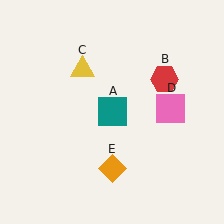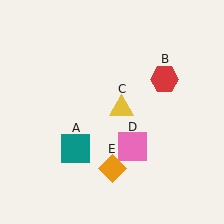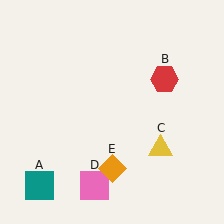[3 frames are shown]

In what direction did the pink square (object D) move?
The pink square (object D) moved down and to the left.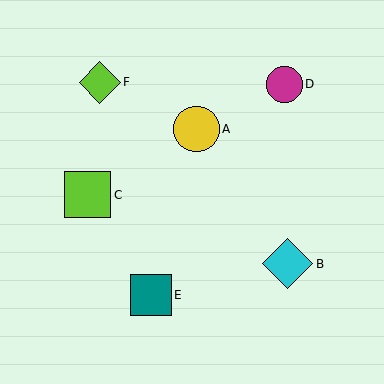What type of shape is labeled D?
Shape D is a magenta circle.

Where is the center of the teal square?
The center of the teal square is at (151, 295).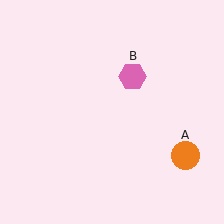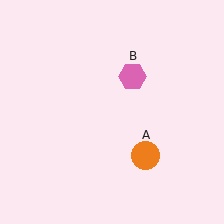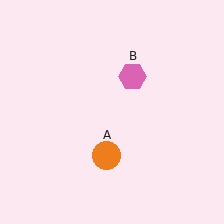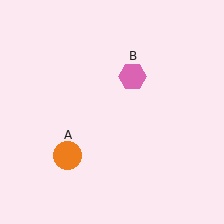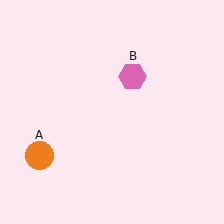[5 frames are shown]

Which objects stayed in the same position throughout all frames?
Pink hexagon (object B) remained stationary.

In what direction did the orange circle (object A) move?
The orange circle (object A) moved left.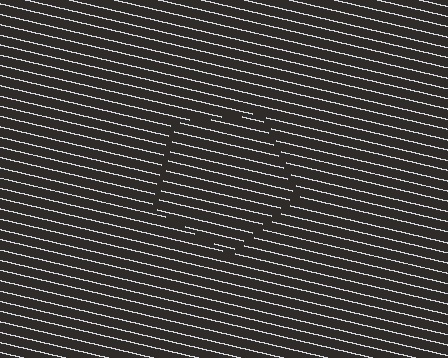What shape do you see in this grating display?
An illusory pentagon. The interior of the shape contains the same grating, shifted by half a period — the contour is defined by the phase discontinuity where line-ends from the inner and outer gratings abut.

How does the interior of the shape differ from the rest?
The interior of the shape contains the same grating, shifted by half a period — the contour is defined by the phase discontinuity where line-ends from the inner and outer gratings abut.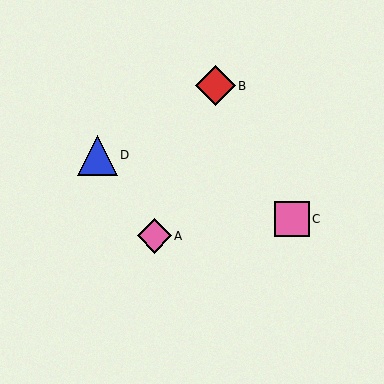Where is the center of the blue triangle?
The center of the blue triangle is at (97, 155).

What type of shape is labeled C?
Shape C is a pink square.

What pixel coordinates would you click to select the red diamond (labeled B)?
Click at (215, 86) to select the red diamond B.